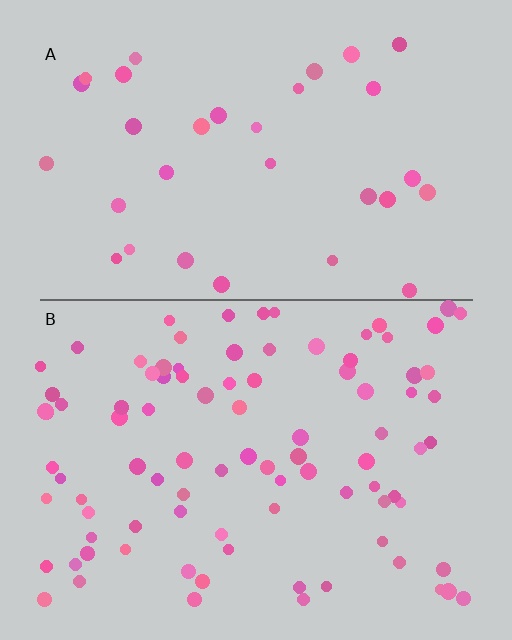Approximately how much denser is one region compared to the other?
Approximately 2.8× — region B over region A.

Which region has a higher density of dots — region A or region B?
B (the bottom).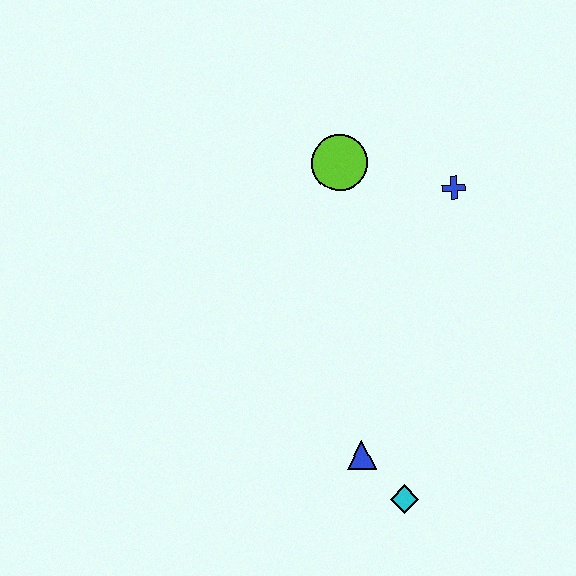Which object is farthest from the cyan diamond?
The lime circle is farthest from the cyan diamond.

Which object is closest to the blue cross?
The lime circle is closest to the blue cross.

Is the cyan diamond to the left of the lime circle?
No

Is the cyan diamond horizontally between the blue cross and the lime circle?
Yes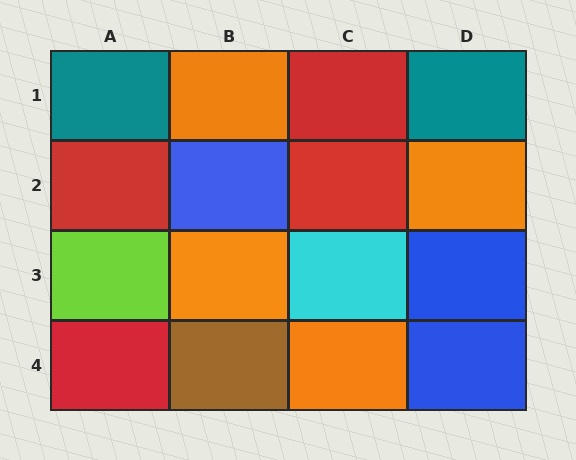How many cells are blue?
3 cells are blue.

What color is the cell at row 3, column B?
Orange.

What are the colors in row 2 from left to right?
Red, blue, red, orange.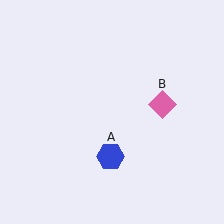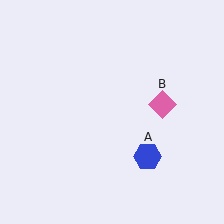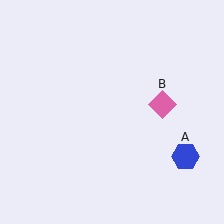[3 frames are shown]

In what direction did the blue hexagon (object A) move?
The blue hexagon (object A) moved right.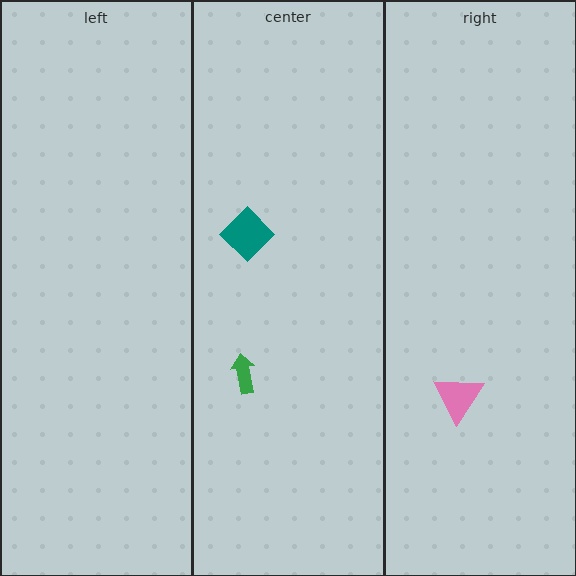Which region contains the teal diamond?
The center region.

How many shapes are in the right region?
1.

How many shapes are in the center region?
2.